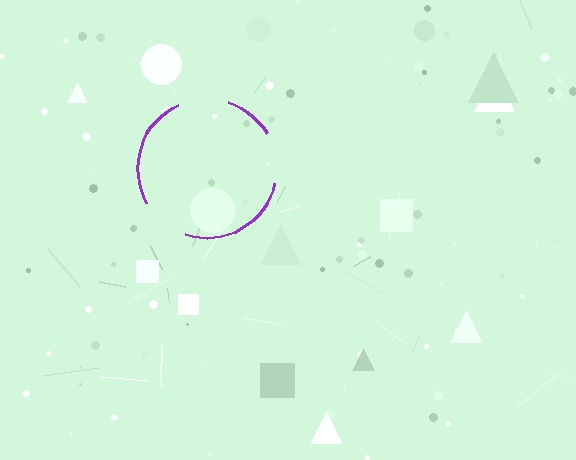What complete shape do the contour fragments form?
The contour fragments form a circle.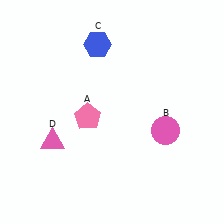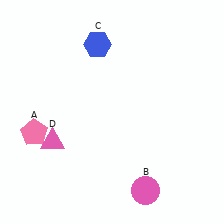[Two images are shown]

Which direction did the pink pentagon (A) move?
The pink pentagon (A) moved left.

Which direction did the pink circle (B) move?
The pink circle (B) moved down.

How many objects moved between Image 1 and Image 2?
2 objects moved between the two images.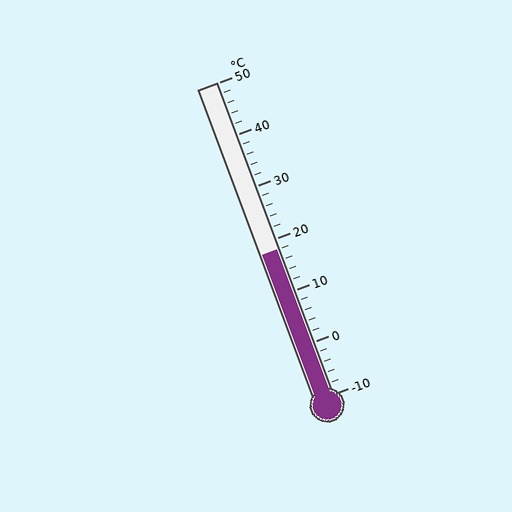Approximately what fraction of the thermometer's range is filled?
The thermometer is filled to approximately 45% of its range.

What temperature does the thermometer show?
The thermometer shows approximately 18°C.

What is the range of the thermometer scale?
The thermometer scale ranges from -10°C to 50°C.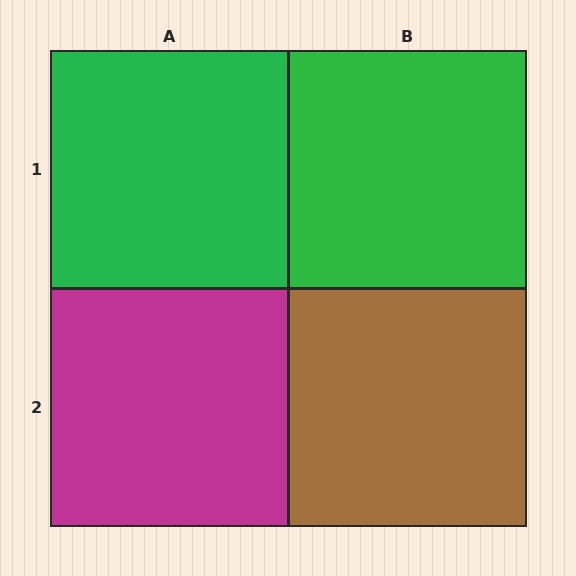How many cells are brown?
1 cell is brown.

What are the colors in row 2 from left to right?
Magenta, brown.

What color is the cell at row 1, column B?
Green.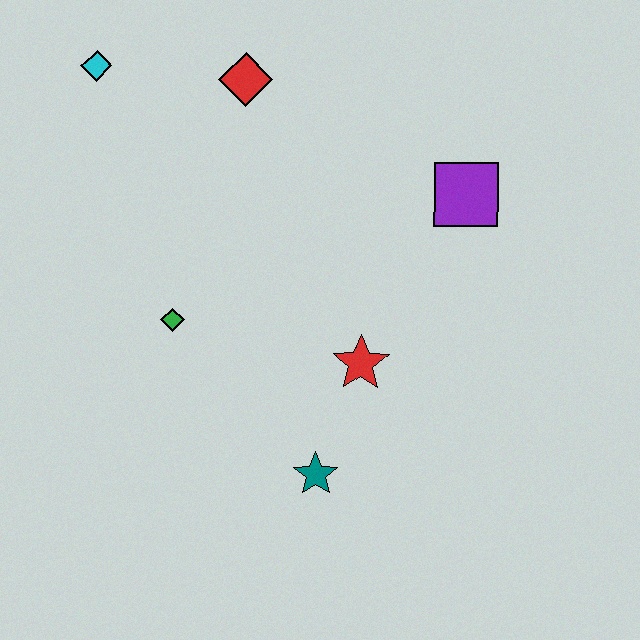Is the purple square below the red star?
No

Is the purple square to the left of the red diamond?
No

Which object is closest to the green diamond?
The red star is closest to the green diamond.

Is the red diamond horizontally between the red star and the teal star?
No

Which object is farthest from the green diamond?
The purple square is farthest from the green diamond.